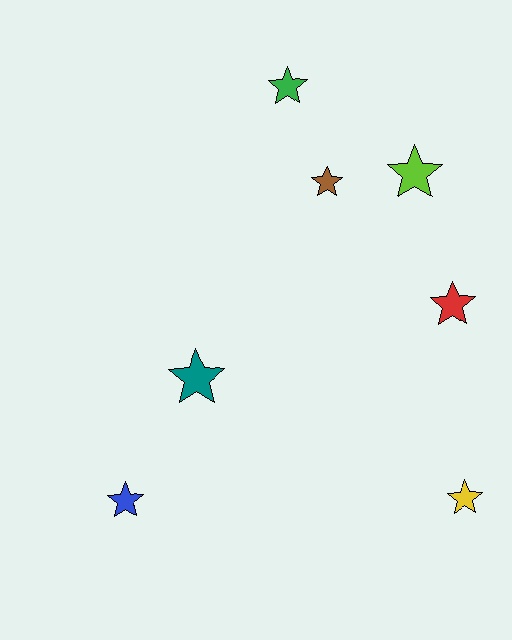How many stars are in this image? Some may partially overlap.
There are 7 stars.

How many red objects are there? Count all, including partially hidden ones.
There is 1 red object.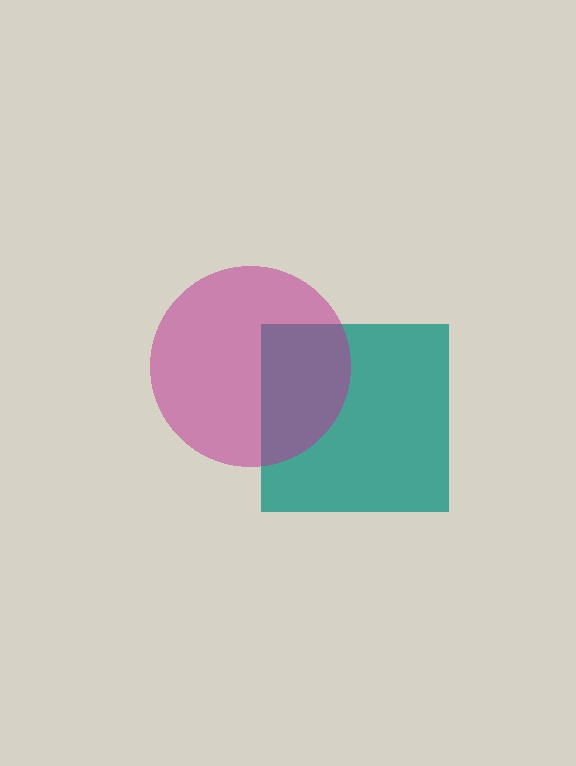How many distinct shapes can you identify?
There are 2 distinct shapes: a teal square, a magenta circle.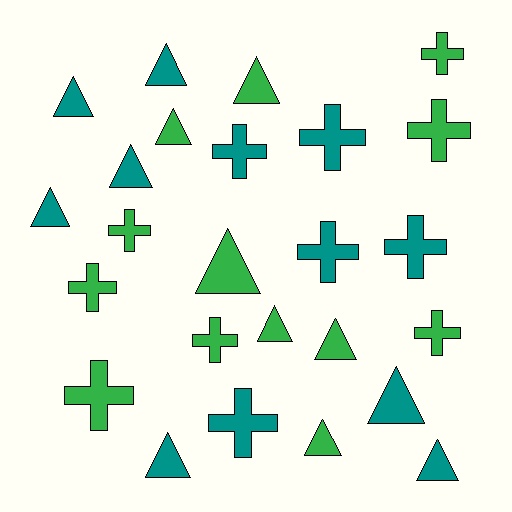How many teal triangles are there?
There are 7 teal triangles.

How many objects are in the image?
There are 25 objects.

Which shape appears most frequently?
Triangle, with 13 objects.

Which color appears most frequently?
Green, with 13 objects.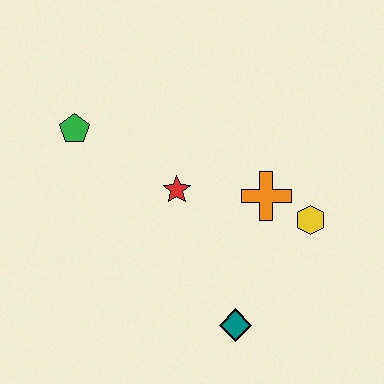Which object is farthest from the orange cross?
The green pentagon is farthest from the orange cross.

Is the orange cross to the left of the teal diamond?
No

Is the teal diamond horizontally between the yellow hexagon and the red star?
Yes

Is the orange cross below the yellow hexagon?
No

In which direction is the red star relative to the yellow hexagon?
The red star is to the left of the yellow hexagon.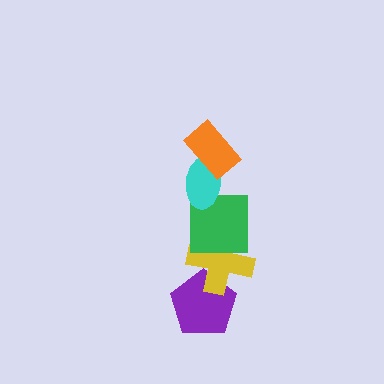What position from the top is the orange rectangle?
The orange rectangle is 1st from the top.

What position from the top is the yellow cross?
The yellow cross is 4th from the top.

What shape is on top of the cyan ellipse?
The orange rectangle is on top of the cyan ellipse.